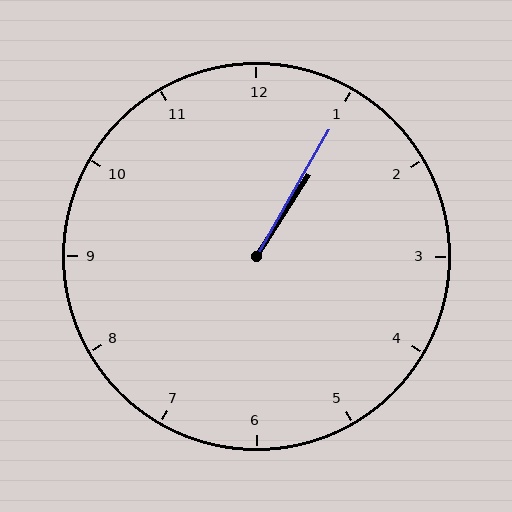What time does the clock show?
1:05.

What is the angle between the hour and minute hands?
Approximately 2 degrees.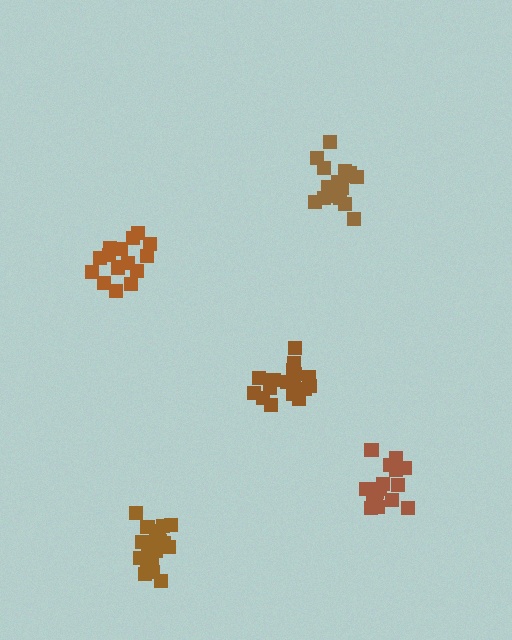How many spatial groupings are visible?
There are 5 spatial groupings.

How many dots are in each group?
Group 1: 18 dots, Group 2: 21 dots, Group 3: 16 dots, Group 4: 19 dots, Group 5: 17 dots (91 total).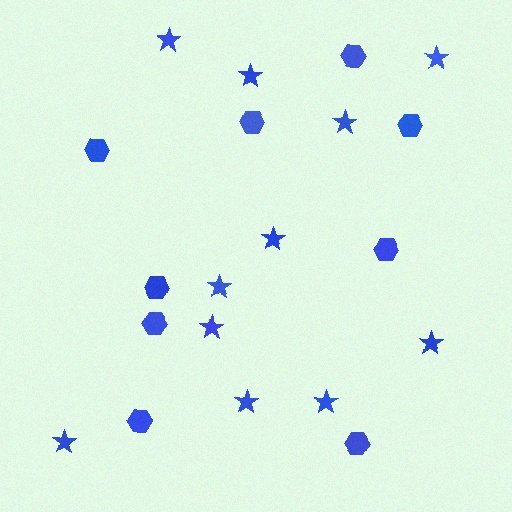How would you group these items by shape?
There are 2 groups: one group of stars (11) and one group of hexagons (9).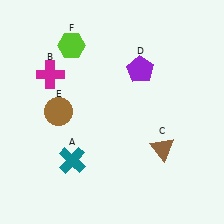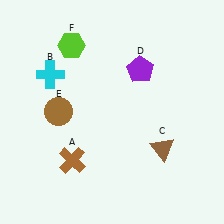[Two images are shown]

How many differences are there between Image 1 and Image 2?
There are 2 differences between the two images.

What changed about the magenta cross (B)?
In Image 1, B is magenta. In Image 2, it changed to cyan.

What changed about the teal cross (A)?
In Image 1, A is teal. In Image 2, it changed to brown.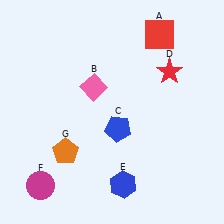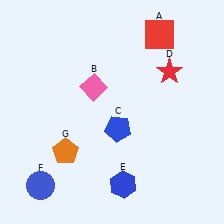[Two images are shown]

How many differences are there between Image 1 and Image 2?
There is 1 difference between the two images.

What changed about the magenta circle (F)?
In Image 1, F is magenta. In Image 2, it changed to blue.